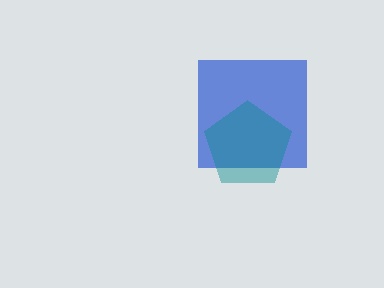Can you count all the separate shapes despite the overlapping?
Yes, there are 2 separate shapes.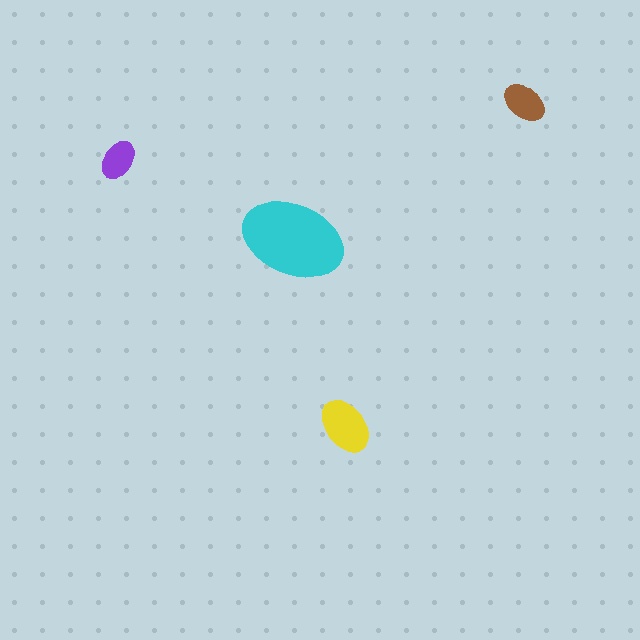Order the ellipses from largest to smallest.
the cyan one, the yellow one, the brown one, the purple one.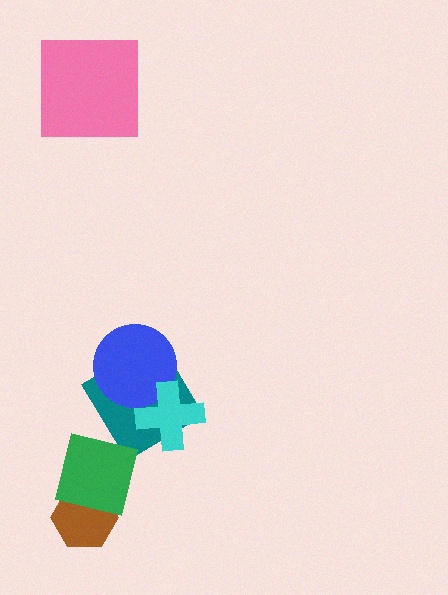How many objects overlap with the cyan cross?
2 objects overlap with the cyan cross.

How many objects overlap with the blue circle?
2 objects overlap with the blue circle.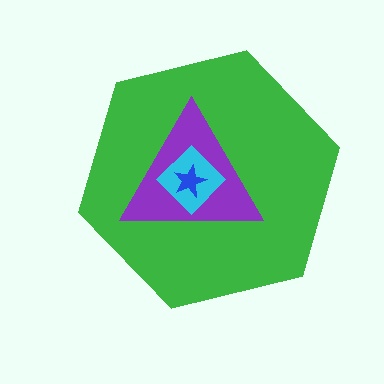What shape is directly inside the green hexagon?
The purple triangle.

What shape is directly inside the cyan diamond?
The blue star.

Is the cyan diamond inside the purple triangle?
Yes.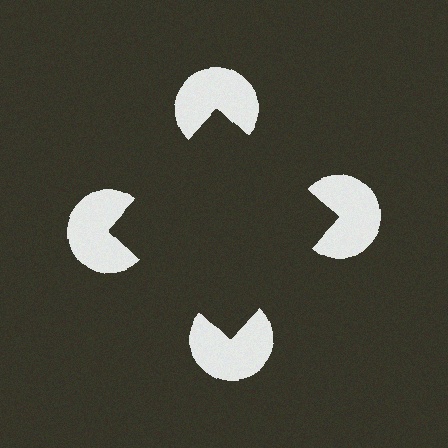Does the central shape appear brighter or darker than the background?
It typically appears slightly darker than the background, even though no actual brightness change is drawn.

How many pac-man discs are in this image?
There are 4 — one at each vertex of the illusory square.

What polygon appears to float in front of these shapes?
An illusory square — its edges are inferred from the aligned wedge cuts in the pac-man discs, not physically drawn.